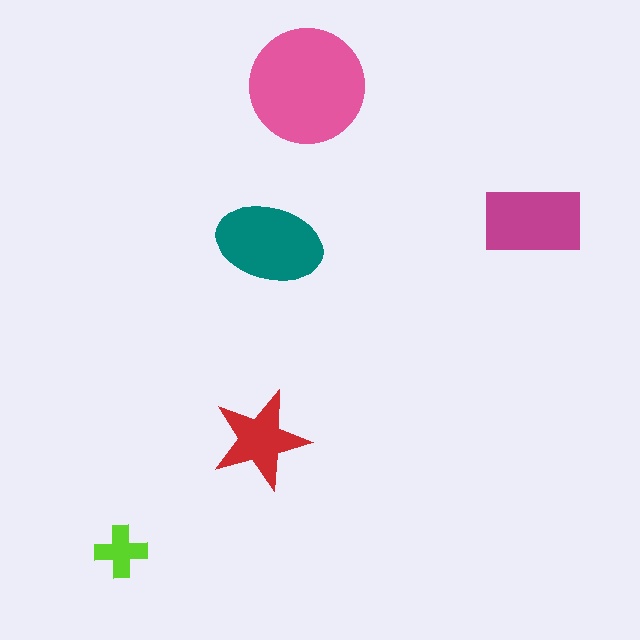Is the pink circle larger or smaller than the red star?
Larger.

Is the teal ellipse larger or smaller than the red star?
Larger.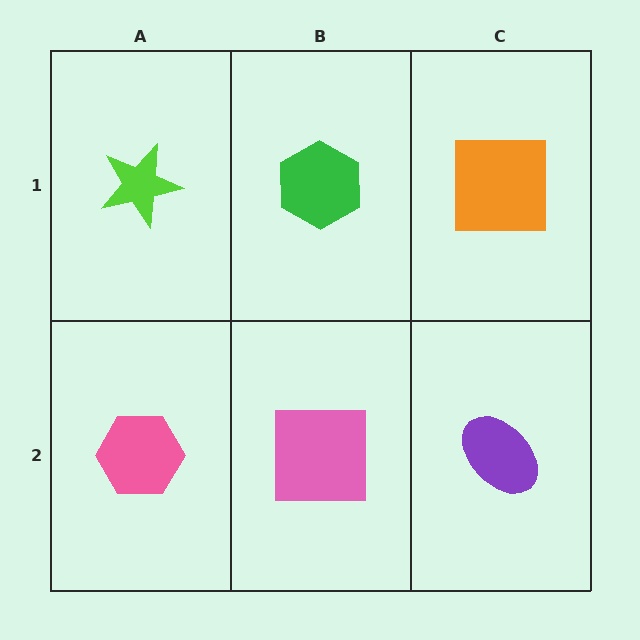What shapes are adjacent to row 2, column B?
A green hexagon (row 1, column B), a pink hexagon (row 2, column A), a purple ellipse (row 2, column C).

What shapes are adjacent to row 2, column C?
An orange square (row 1, column C), a pink square (row 2, column B).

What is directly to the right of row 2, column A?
A pink square.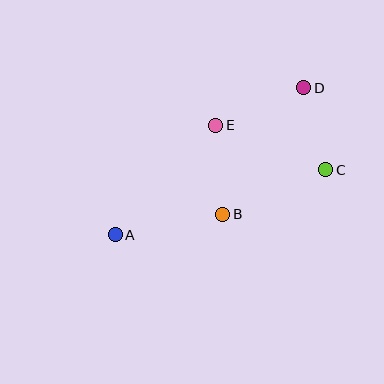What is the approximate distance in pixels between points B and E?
The distance between B and E is approximately 89 pixels.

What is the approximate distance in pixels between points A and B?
The distance between A and B is approximately 109 pixels.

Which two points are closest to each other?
Points C and D are closest to each other.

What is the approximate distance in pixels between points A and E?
The distance between A and E is approximately 149 pixels.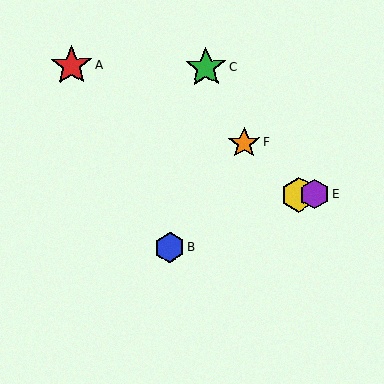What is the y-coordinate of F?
Object F is at y≈143.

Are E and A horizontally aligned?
No, E is at y≈194 and A is at y≈66.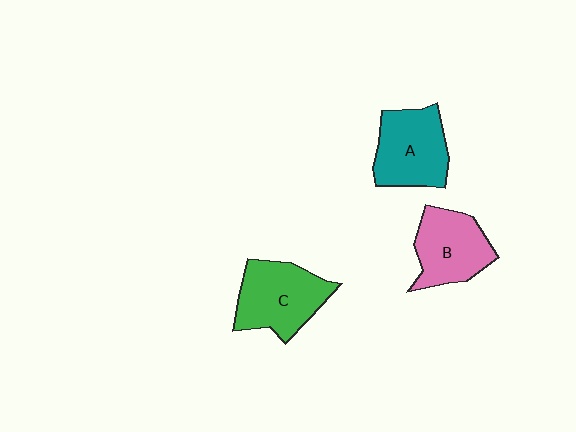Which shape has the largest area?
Shape C (green).